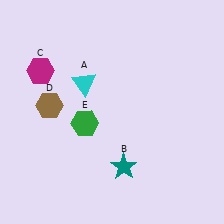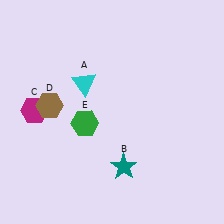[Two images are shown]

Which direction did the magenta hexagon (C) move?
The magenta hexagon (C) moved down.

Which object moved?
The magenta hexagon (C) moved down.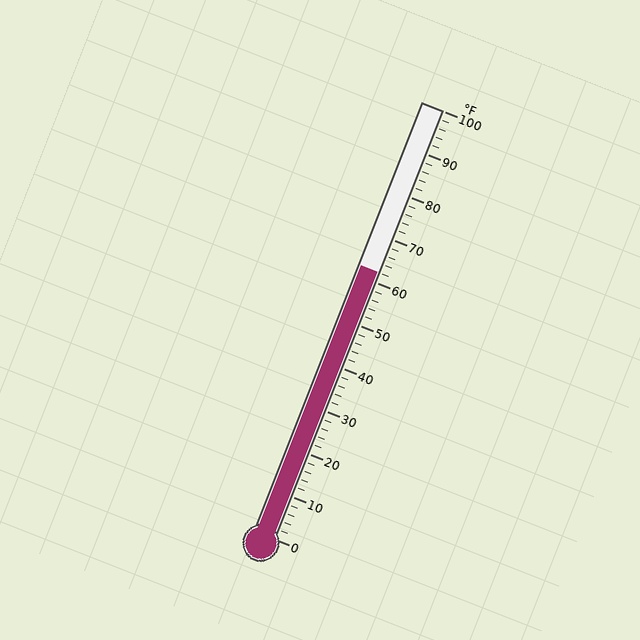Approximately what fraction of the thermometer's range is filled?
The thermometer is filled to approximately 60% of its range.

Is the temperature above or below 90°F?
The temperature is below 90°F.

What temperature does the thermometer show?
The thermometer shows approximately 62°F.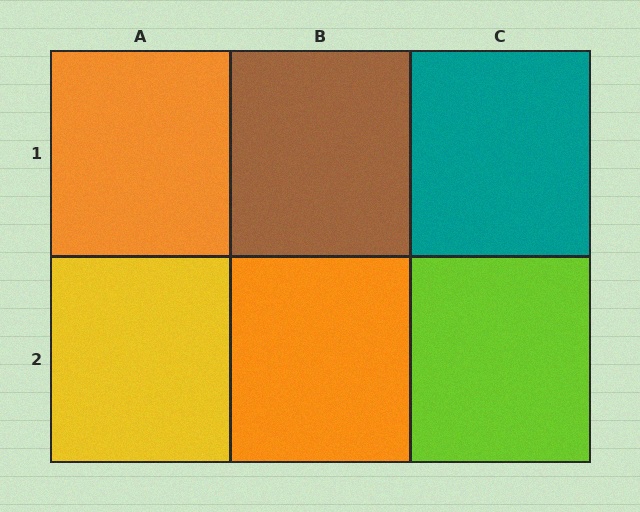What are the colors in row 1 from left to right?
Orange, brown, teal.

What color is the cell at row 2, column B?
Orange.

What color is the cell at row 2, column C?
Lime.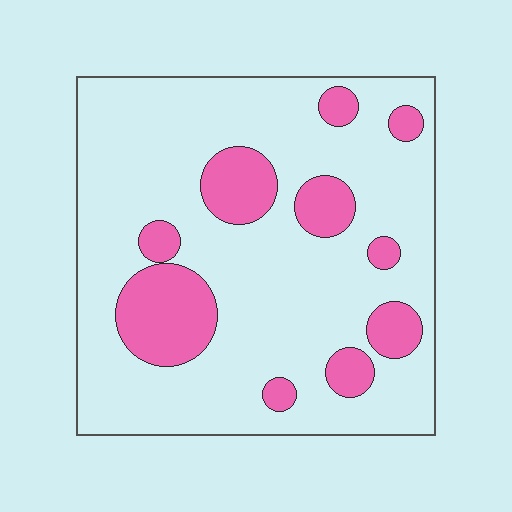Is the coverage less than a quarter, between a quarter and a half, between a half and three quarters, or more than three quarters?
Less than a quarter.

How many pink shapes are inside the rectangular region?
10.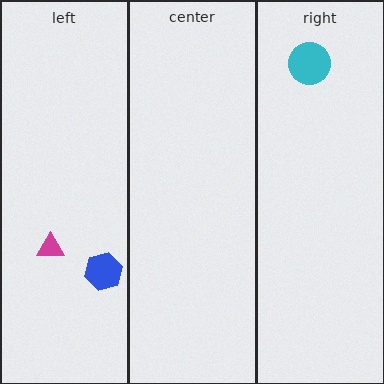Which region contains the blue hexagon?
The left region.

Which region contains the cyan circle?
The right region.